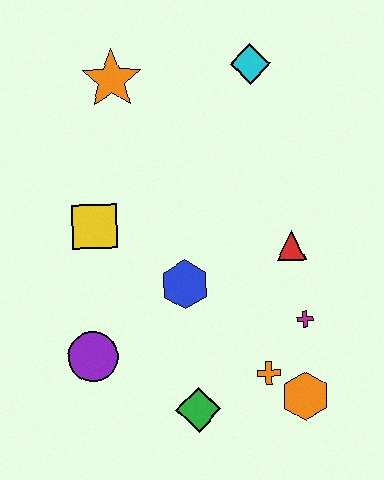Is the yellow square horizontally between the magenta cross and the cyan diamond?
No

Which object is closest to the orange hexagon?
The orange cross is closest to the orange hexagon.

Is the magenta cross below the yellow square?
Yes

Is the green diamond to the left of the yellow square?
No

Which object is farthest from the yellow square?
The orange hexagon is farthest from the yellow square.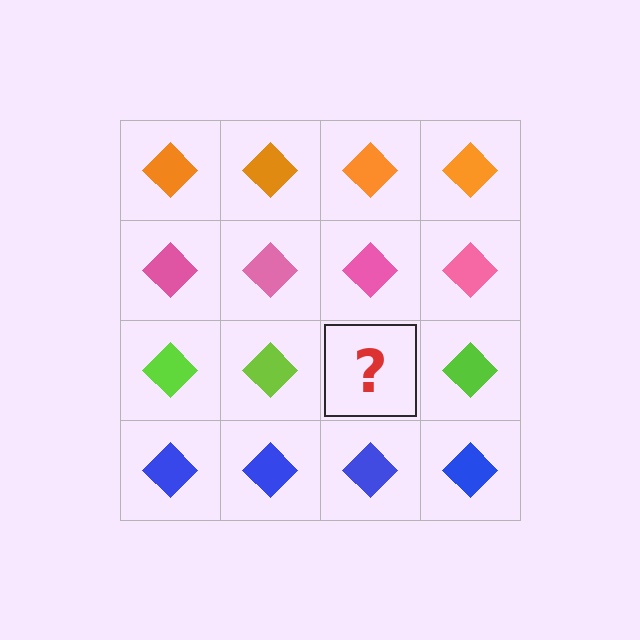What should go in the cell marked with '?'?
The missing cell should contain a lime diamond.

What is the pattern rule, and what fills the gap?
The rule is that each row has a consistent color. The gap should be filled with a lime diamond.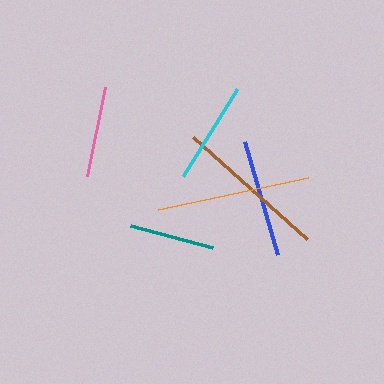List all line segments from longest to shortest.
From longest to shortest: orange, brown, blue, cyan, pink, teal.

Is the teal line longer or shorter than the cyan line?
The cyan line is longer than the teal line.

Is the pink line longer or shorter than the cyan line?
The cyan line is longer than the pink line.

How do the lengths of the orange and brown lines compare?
The orange and brown lines are approximately the same length.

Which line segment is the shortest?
The teal line is the shortest at approximately 85 pixels.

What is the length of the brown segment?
The brown segment is approximately 153 pixels long.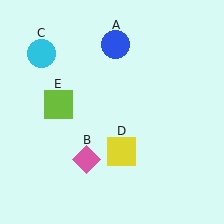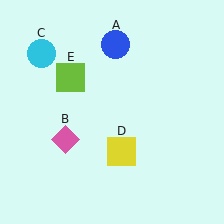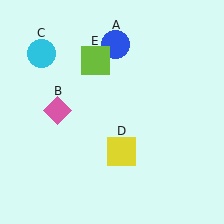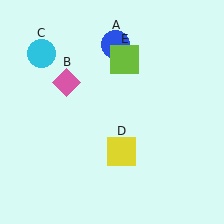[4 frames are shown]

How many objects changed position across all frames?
2 objects changed position: pink diamond (object B), lime square (object E).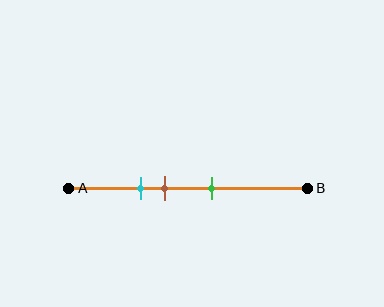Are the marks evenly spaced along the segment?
Yes, the marks are approximately evenly spaced.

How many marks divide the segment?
There are 3 marks dividing the segment.